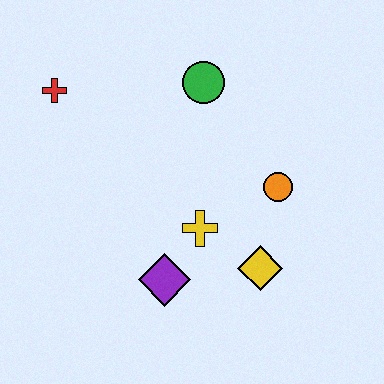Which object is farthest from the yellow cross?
The red cross is farthest from the yellow cross.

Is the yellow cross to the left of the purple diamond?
No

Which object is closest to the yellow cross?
The purple diamond is closest to the yellow cross.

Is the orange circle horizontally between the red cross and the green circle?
No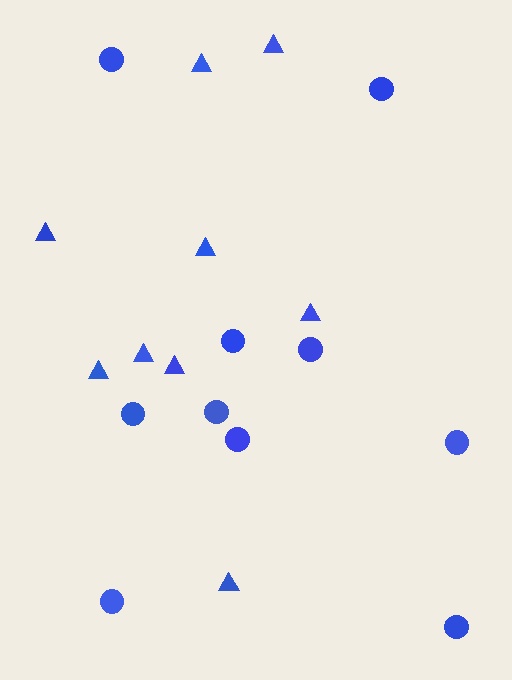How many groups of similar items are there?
There are 2 groups: one group of circles (10) and one group of triangles (9).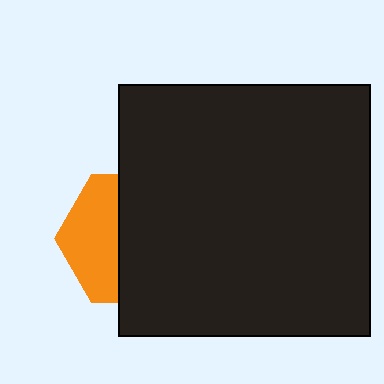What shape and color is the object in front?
The object in front is a black square.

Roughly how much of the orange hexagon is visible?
A small part of it is visible (roughly 40%).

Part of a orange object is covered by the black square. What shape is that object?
It is a hexagon.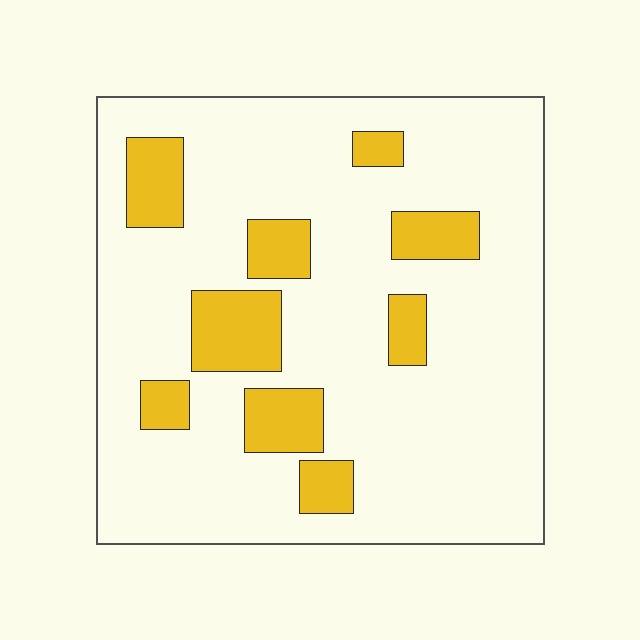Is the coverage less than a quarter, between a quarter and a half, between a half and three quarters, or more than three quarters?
Less than a quarter.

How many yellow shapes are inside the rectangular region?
9.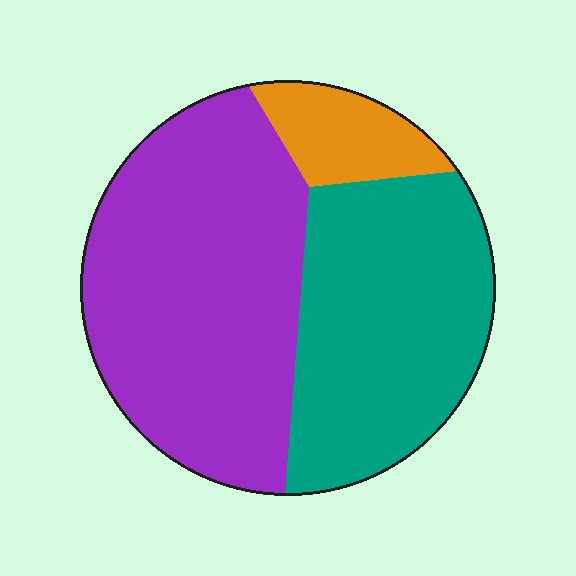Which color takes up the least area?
Orange, at roughly 10%.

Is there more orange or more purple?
Purple.